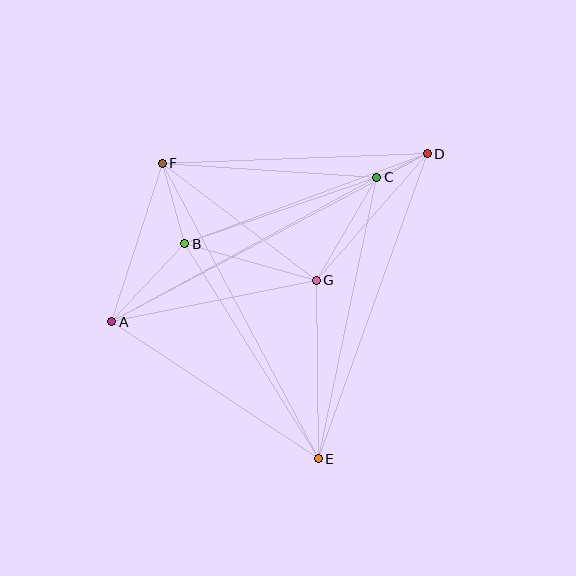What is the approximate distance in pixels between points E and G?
The distance between E and G is approximately 179 pixels.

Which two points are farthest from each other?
Points A and D are farthest from each other.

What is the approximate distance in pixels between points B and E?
The distance between B and E is approximately 253 pixels.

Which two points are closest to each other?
Points C and D are closest to each other.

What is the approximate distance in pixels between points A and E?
The distance between A and E is approximately 248 pixels.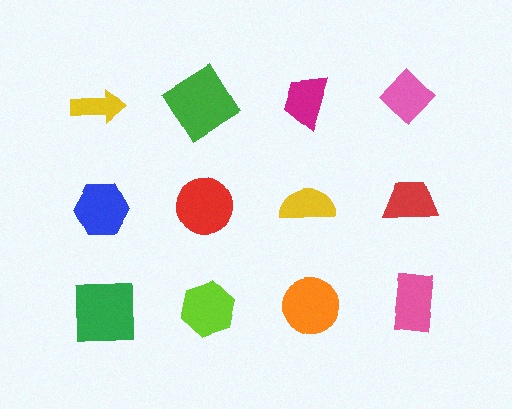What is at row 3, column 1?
A green square.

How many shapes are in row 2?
4 shapes.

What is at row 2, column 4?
A red trapezoid.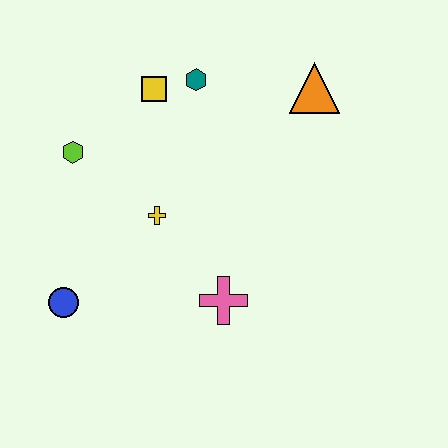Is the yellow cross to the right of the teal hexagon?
No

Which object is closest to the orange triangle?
The teal hexagon is closest to the orange triangle.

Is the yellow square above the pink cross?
Yes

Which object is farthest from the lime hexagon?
The orange triangle is farthest from the lime hexagon.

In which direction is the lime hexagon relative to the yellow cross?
The lime hexagon is to the left of the yellow cross.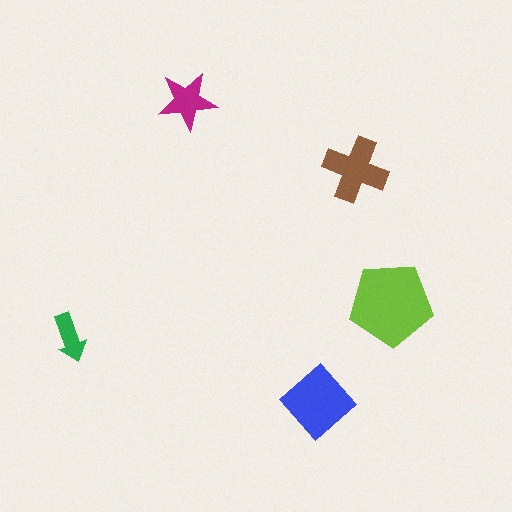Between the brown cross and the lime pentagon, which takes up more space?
The lime pentagon.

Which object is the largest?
The lime pentagon.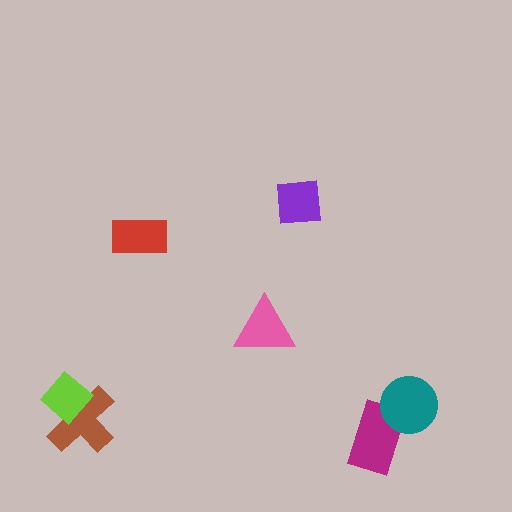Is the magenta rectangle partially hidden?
Yes, it is partially covered by another shape.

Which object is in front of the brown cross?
The lime diamond is in front of the brown cross.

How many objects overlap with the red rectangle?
0 objects overlap with the red rectangle.